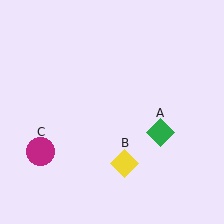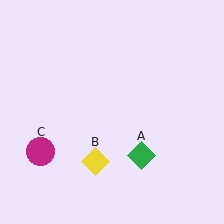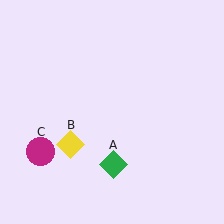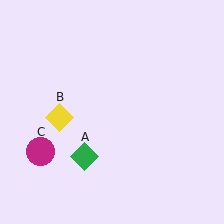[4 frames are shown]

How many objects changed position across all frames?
2 objects changed position: green diamond (object A), yellow diamond (object B).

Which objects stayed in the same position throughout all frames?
Magenta circle (object C) remained stationary.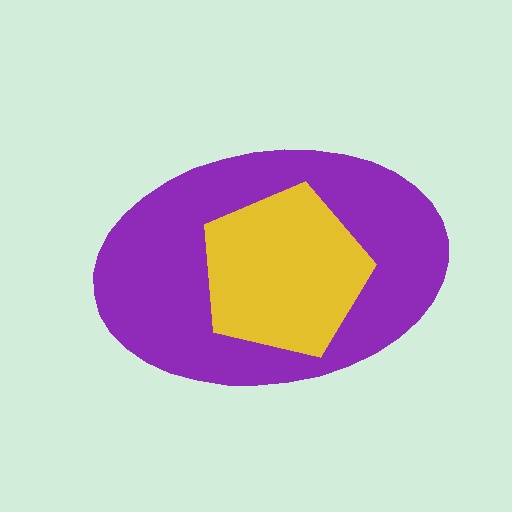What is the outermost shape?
The purple ellipse.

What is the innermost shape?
The yellow pentagon.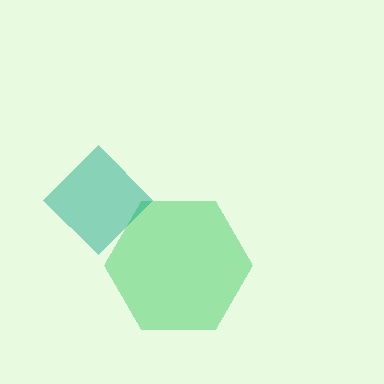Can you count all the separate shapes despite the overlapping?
Yes, there are 2 separate shapes.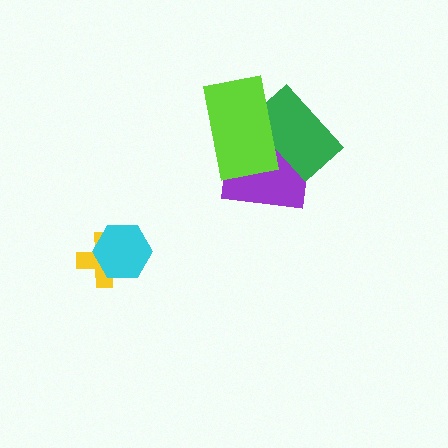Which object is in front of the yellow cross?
The cyan hexagon is in front of the yellow cross.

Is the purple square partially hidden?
Yes, it is partially covered by another shape.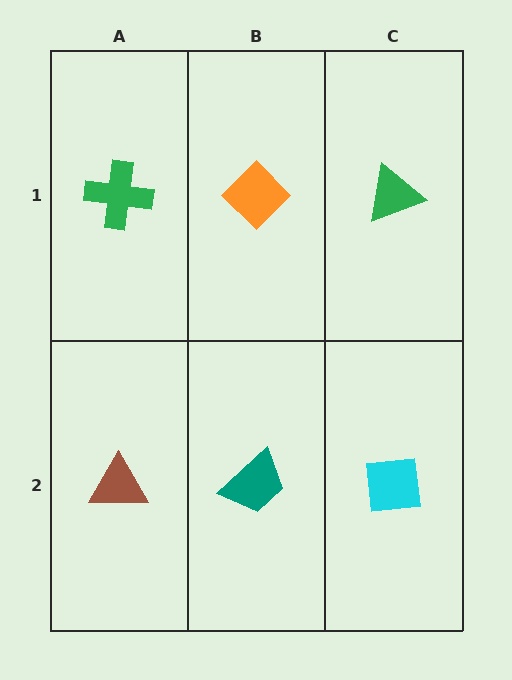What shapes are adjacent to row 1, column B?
A teal trapezoid (row 2, column B), a green cross (row 1, column A), a green triangle (row 1, column C).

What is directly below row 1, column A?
A brown triangle.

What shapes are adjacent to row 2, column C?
A green triangle (row 1, column C), a teal trapezoid (row 2, column B).